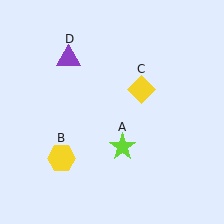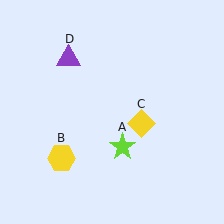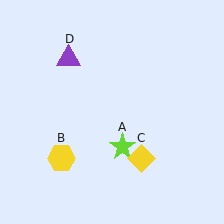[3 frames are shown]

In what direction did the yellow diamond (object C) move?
The yellow diamond (object C) moved down.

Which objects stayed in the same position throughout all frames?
Lime star (object A) and yellow hexagon (object B) and purple triangle (object D) remained stationary.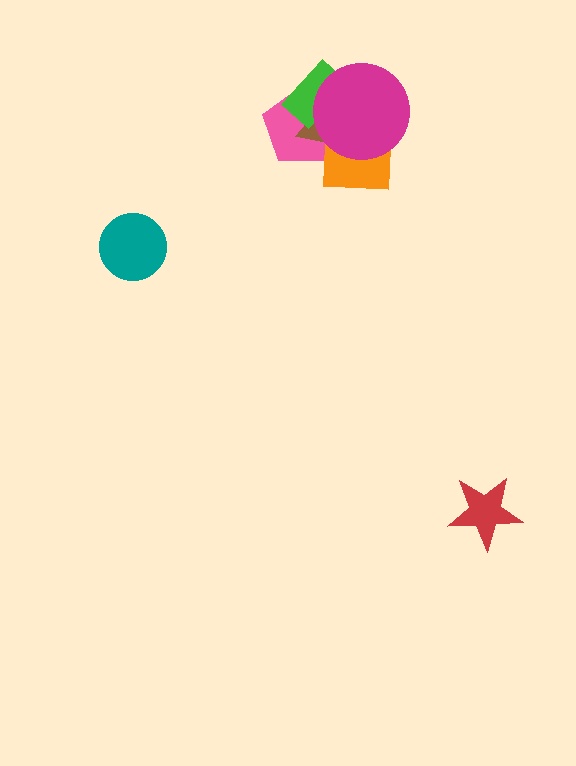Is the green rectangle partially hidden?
Yes, it is partially covered by another shape.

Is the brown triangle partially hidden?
Yes, it is partially covered by another shape.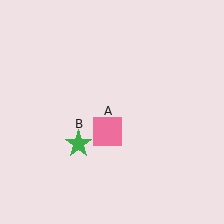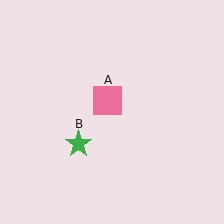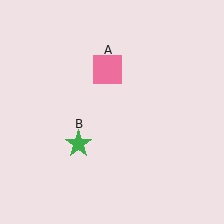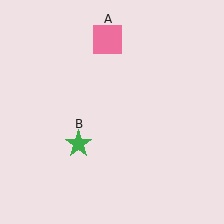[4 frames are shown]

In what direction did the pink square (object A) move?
The pink square (object A) moved up.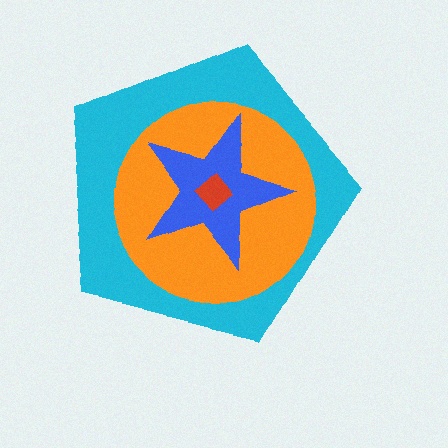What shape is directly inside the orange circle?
The blue star.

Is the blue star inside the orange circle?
Yes.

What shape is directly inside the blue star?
The red diamond.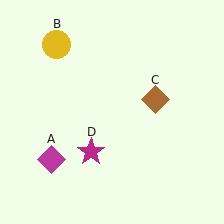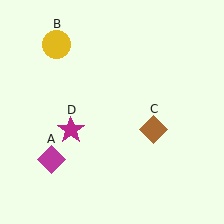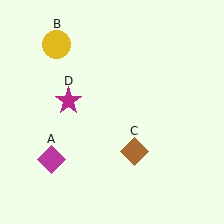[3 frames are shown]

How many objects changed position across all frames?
2 objects changed position: brown diamond (object C), magenta star (object D).